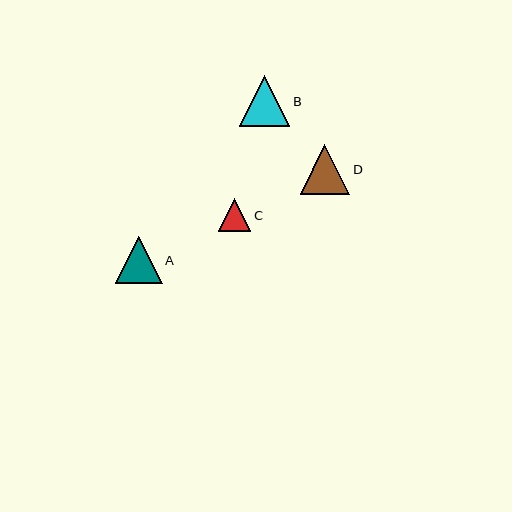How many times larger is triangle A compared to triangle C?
Triangle A is approximately 1.4 times the size of triangle C.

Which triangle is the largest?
Triangle B is the largest with a size of approximately 50 pixels.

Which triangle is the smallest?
Triangle C is the smallest with a size of approximately 33 pixels.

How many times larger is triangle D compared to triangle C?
Triangle D is approximately 1.5 times the size of triangle C.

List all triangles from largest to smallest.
From largest to smallest: B, D, A, C.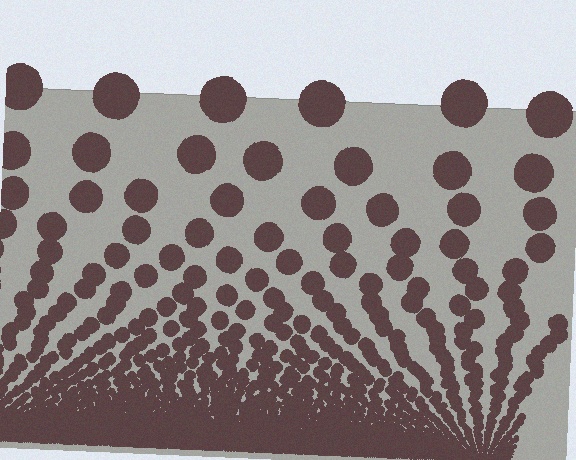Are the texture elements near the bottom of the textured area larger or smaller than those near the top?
Smaller. The gradient is inverted — elements near the bottom are smaller and denser.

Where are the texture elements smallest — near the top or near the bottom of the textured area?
Near the bottom.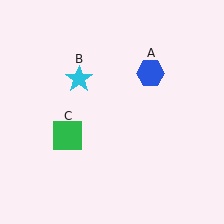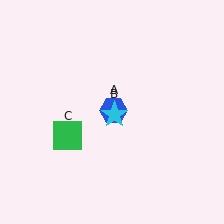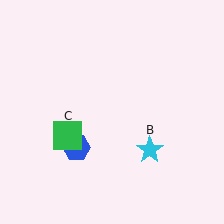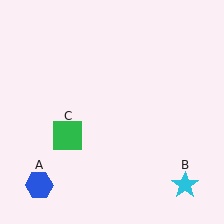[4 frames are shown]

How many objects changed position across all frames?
2 objects changed position: blue hexagon (object A), cyan star (object B).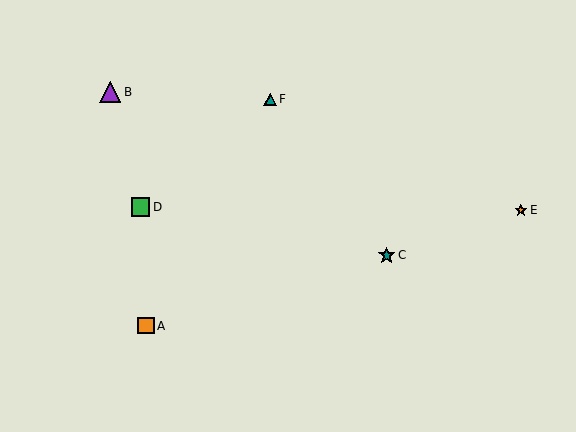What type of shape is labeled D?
Shape D is a green square.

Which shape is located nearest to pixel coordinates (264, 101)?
The teal triangle (labeled F) at (270, 99) is nearest to that location.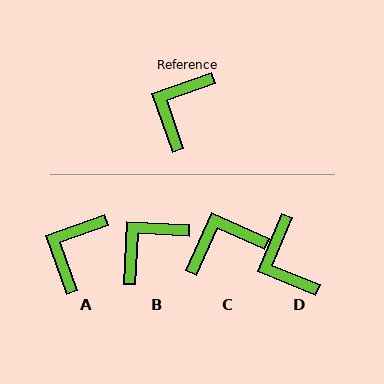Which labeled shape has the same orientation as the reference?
A.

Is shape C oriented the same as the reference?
No, it is off by about 43 degrees.